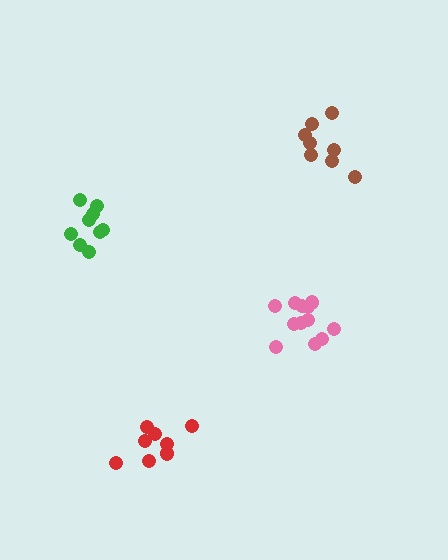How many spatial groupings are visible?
There are 4 spatial groupings.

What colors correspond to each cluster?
The clusters are colored: pink, green, brown, red.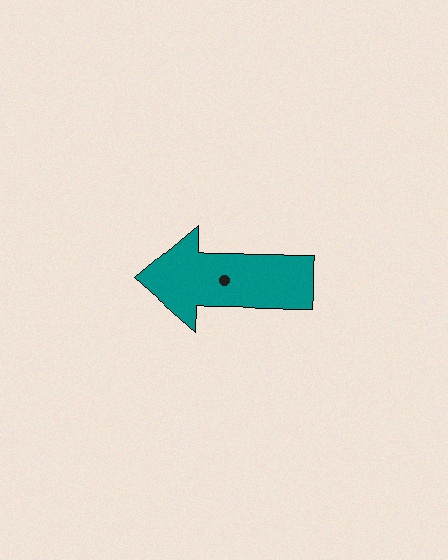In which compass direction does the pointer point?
West.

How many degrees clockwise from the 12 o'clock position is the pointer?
Approximately 270 degrees.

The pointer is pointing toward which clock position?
Roughly 9 o'clock.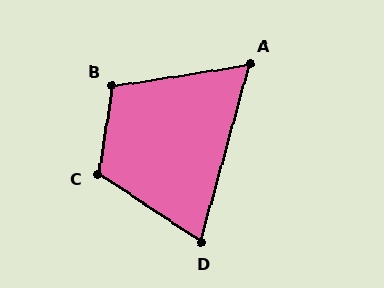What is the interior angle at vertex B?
Approximately 108 degrees (obtuse).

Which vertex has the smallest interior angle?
A, at approximately 66 degrees.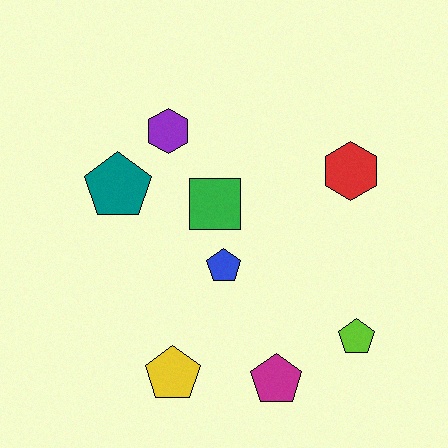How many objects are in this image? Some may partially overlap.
There are 8 objects.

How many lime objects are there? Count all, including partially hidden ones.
There is 1 lime object.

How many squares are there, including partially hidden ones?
There is 1 square.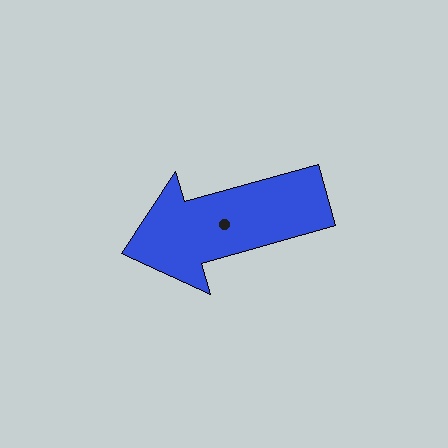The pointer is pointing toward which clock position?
Roughly 8 o'clock.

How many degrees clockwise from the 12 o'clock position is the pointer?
Approximately 254 degrees.